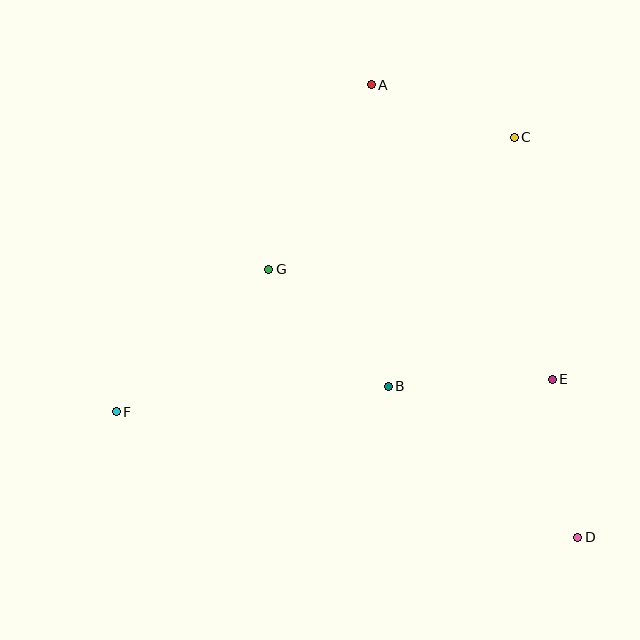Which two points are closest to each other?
Points A and C are closest to each other.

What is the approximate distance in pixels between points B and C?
The distance between B and C is approximately 280 pixels.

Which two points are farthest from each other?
Points A and D are farthest from each other.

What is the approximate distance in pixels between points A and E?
The distance between A and E is approximately 345 pixels.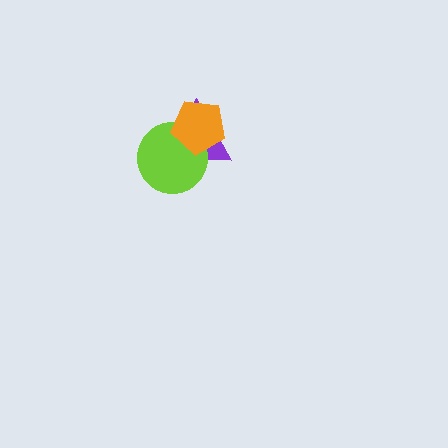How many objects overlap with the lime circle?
2 objects overlap with the lime circle.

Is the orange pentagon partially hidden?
No, no other shape covers it.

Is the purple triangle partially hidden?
Yes, it is partially covered by another shape.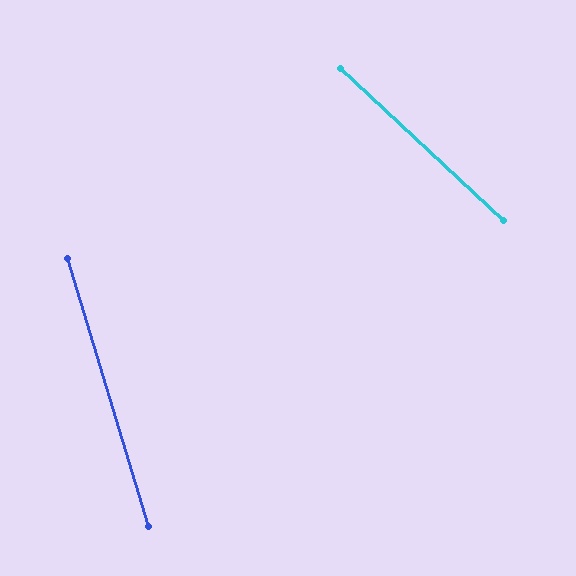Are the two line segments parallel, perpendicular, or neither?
Neither parallel nor perpendicular — they differ by about 30°.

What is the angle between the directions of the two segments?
Approximately 30 degrees.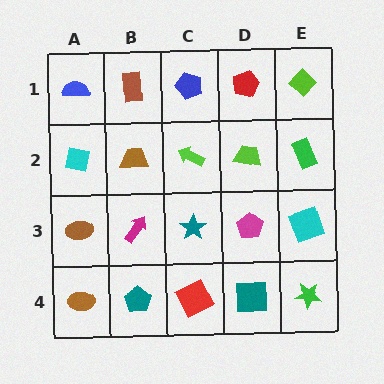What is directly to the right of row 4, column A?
A teal pentagon.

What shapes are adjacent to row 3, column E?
A green rectangle (row 2, column E), a green star (row 4, column E), a magenta pentagon (row 3, column D).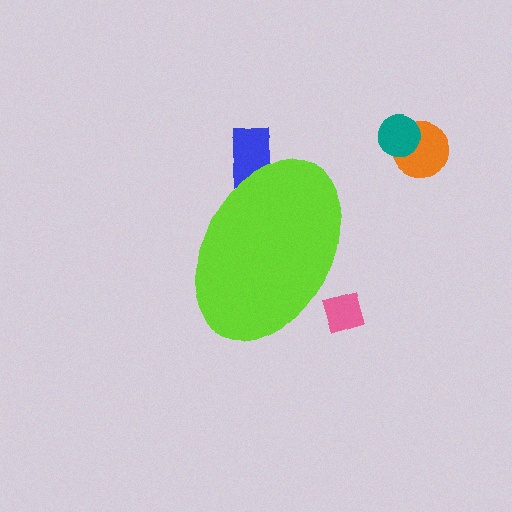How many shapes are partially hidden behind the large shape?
2 shapes are partially hidden.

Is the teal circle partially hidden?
No, the teal circle is fully visible.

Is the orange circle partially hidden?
No, the orange circle is fully visible.